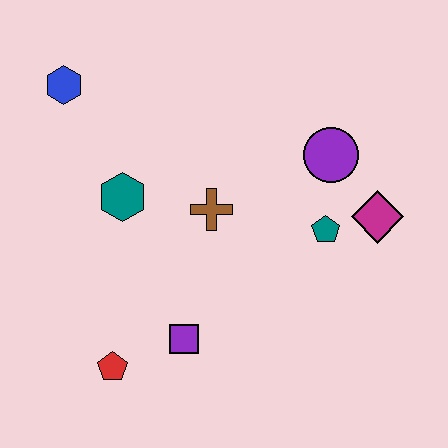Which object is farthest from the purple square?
The blue hexagon is farthest from the purple square.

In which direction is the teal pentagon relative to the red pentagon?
The teal pentagon is to the right of the red pentagon.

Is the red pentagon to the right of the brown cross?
No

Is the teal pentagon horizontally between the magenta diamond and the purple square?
Yes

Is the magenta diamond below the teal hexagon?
Yes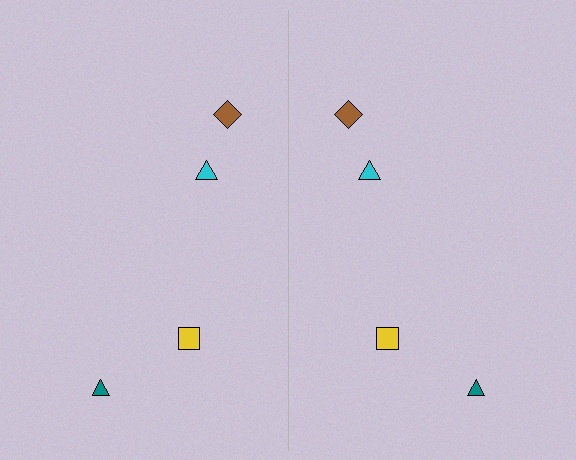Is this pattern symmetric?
Yes, this pattern has bilateral (reflection) symmetry.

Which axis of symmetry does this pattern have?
The pattern has a vertical axis of symmetry running through the center of the image.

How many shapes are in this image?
There are 8 shapes in this image.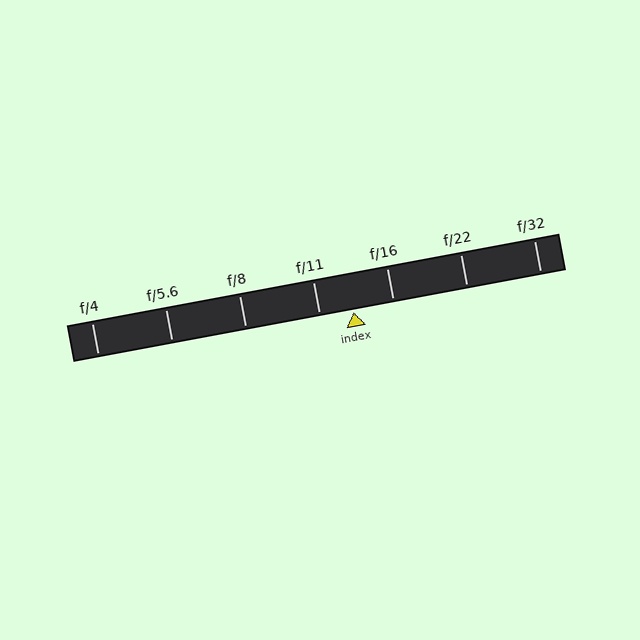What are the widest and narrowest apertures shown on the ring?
The widest aperture shown is f/4 and the narrowest is f/32.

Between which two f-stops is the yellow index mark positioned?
The index mark is between f/11 and f/16.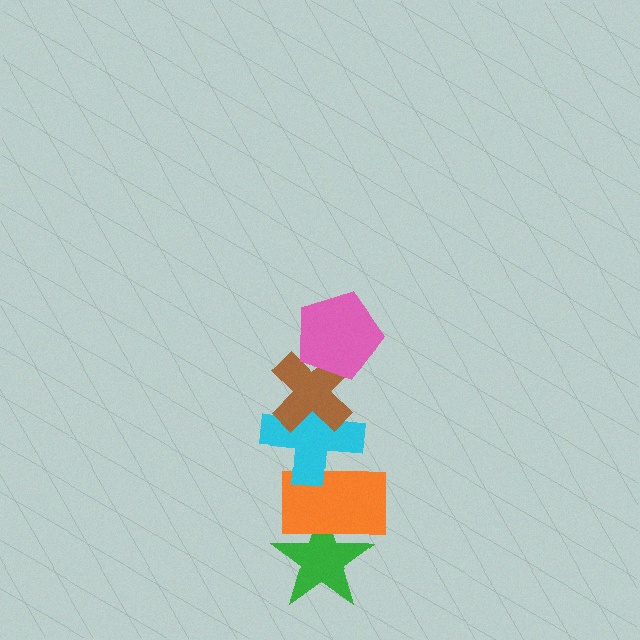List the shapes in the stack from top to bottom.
From top to bottom: the pink pentagon, the brown cross, the cyan cross, the orange rectangle, the green star.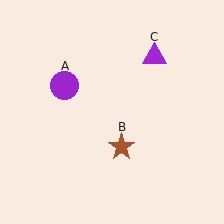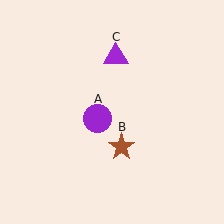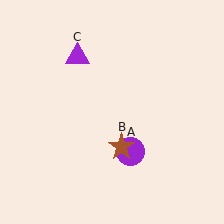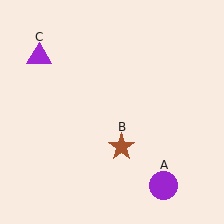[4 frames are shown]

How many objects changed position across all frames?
2 objects changed position: purple circle (object A), purple triangle (object C).